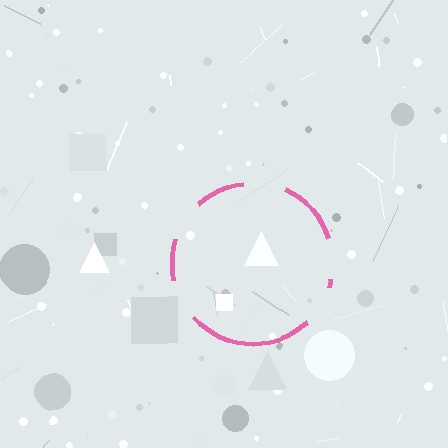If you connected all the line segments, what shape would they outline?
They would outline a circle.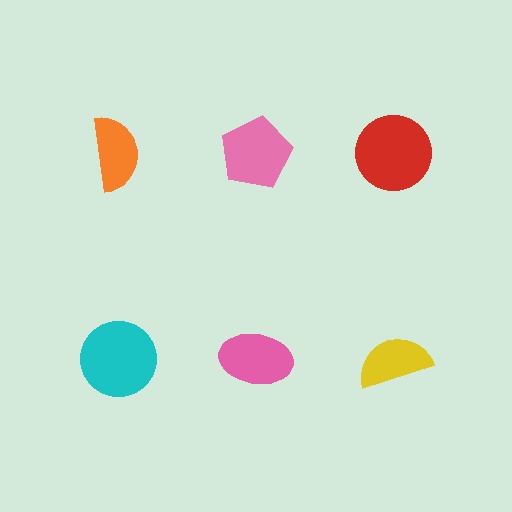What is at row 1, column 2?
A pink pentagon.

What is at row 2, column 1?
A cyan circle.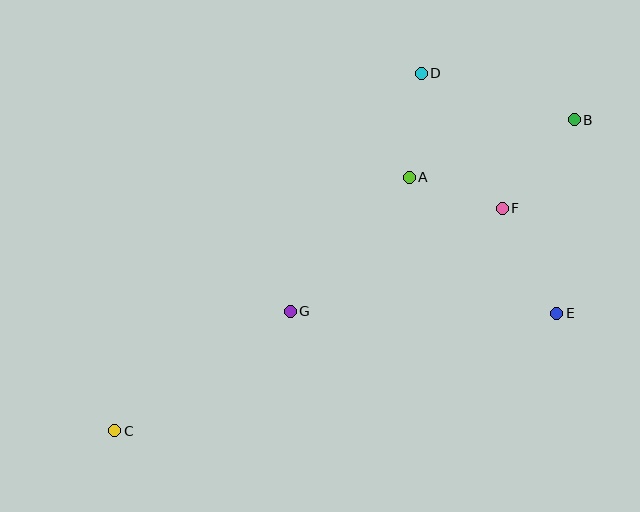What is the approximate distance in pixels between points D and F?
The distance between D and F is approximately 157 pixels.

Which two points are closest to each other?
Points A and F are closest to each other.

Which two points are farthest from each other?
Points B and C are farthest from each other.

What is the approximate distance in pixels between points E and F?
The distance between E and F is approximately 118 pixels.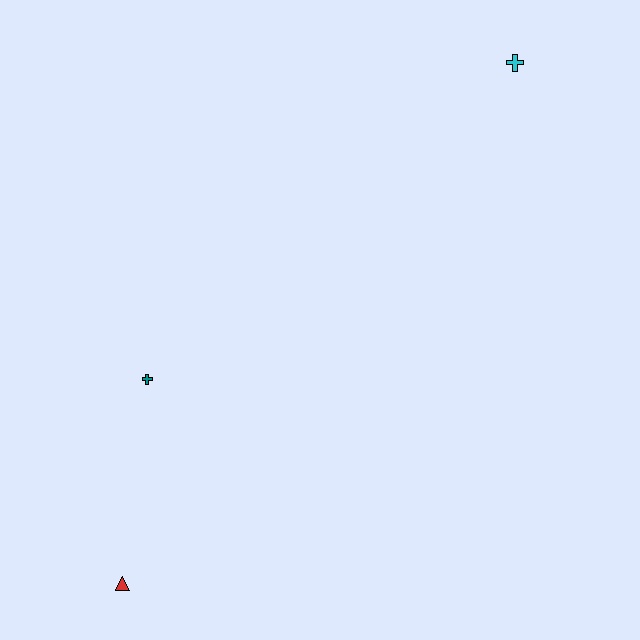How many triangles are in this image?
There is 1 triangle.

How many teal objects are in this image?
There is 1 teal object.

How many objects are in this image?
There are 3 objects.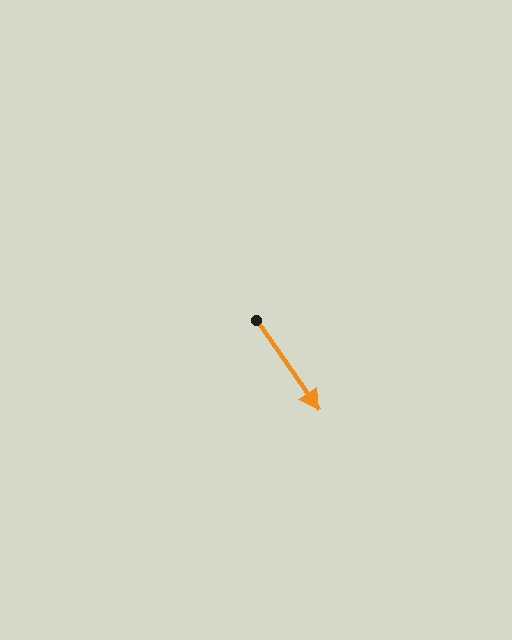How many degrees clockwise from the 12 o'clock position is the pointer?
Approximately 145 degrees.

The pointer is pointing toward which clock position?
Roughly 5 o'clock.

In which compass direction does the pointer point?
Southeast.